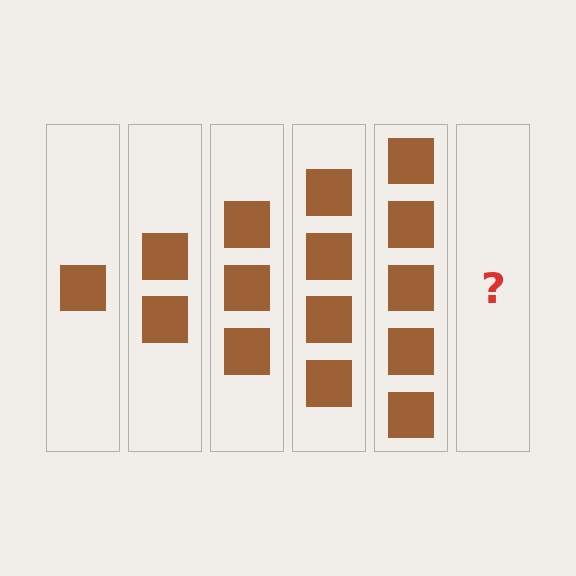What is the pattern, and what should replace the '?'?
The pattern is that each step adds one more square. The '?' should be 6 squares.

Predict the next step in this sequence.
The next step is 6 squares.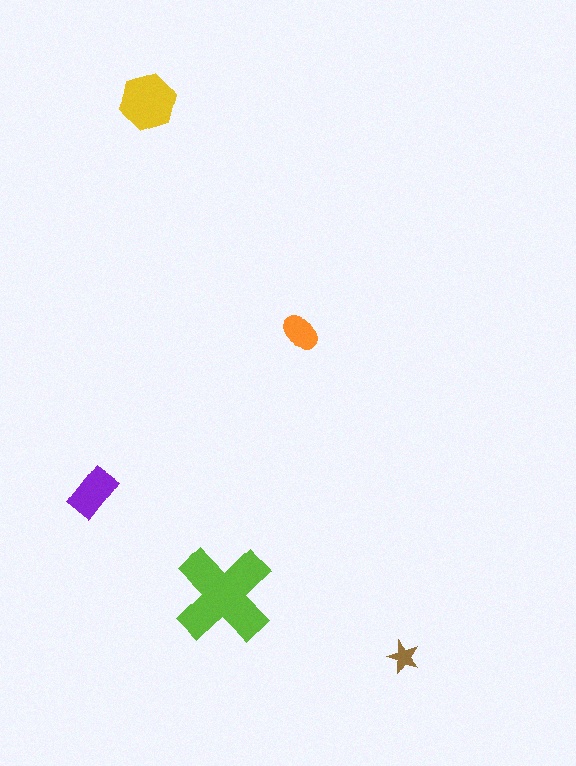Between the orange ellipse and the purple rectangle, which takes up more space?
The purple rectangle.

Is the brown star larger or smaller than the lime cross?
Smaller.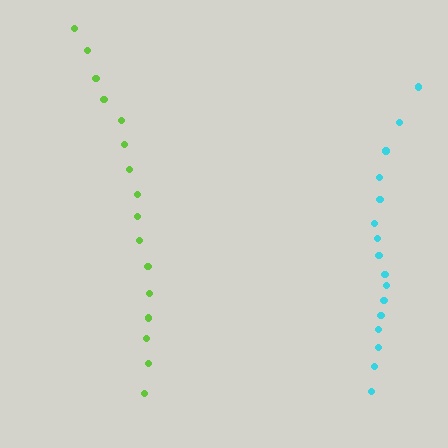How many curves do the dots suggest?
There are 2 distinct paths.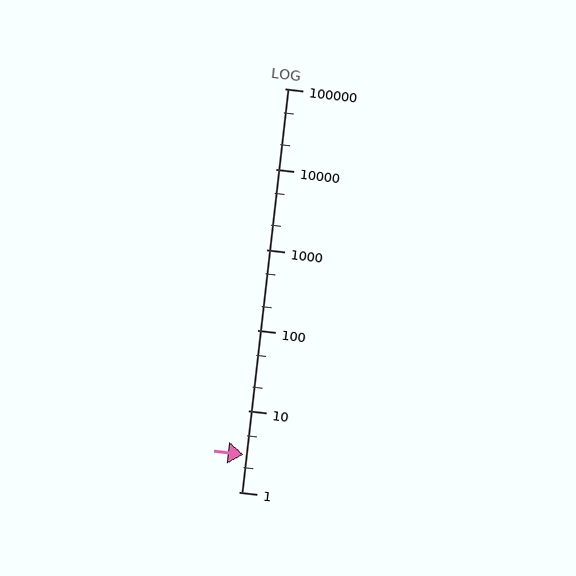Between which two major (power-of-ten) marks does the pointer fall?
The pointer is between 1 and 10.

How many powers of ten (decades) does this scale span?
The scale spans 5 decades, from 1 to 100000.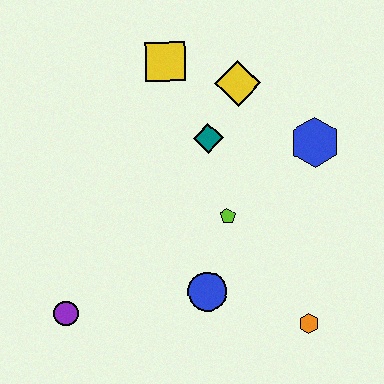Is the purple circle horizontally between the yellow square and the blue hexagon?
No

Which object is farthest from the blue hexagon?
The purple circle is farthest from the blue hexagon.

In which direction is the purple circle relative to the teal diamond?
The purple circle is below the teal diamond.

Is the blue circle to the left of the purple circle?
No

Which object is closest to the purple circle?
The blue circle is closest to the purple circle.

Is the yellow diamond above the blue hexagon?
Yes